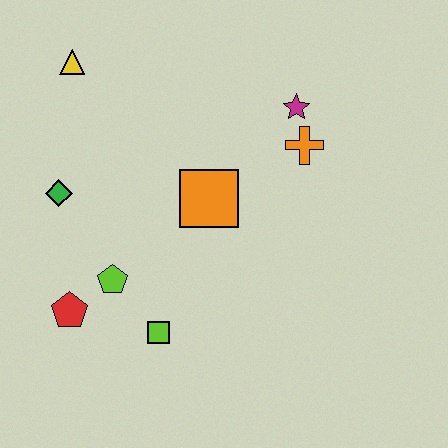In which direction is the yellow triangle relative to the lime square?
The yellow triangle is above the lime square.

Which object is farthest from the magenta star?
The red pentagon is farthest from the magenta star.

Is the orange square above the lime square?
Yes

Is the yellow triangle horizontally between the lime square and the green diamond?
Yes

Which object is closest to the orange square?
The orange cross is closest to the orange square.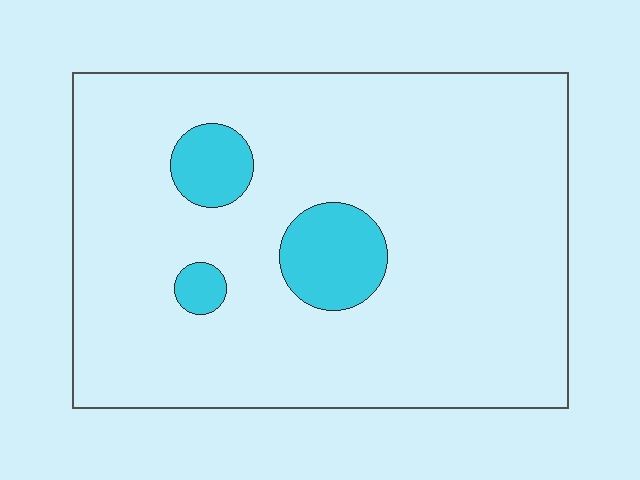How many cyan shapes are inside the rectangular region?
3.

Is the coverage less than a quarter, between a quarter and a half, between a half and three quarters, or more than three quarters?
Less than a quarter.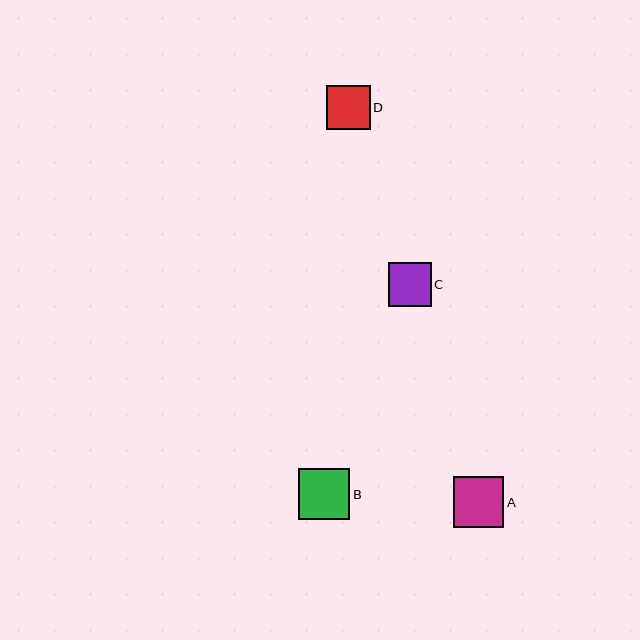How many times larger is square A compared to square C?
Square A is approximately 1.2 times the size of square C.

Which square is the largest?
Square B is the largest with a size of approximately 51 pixels.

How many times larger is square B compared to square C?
Square B is approximately 1.2 times the size of square C.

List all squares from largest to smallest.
From largest to smallest: B, A, D, C.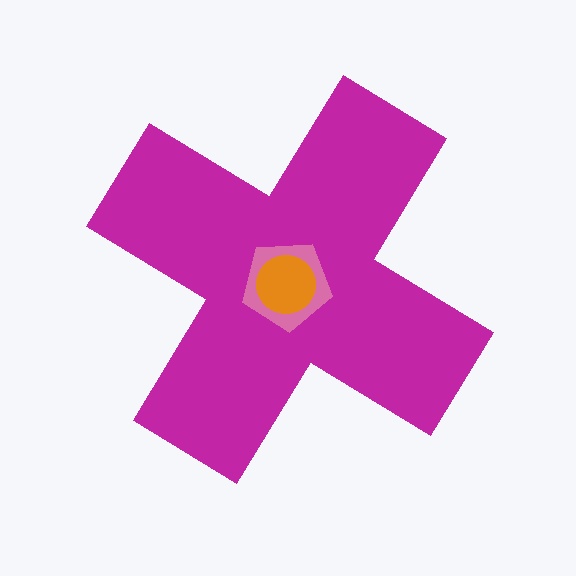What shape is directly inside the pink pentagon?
The orange circle.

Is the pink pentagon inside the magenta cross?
Yes.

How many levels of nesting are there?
3.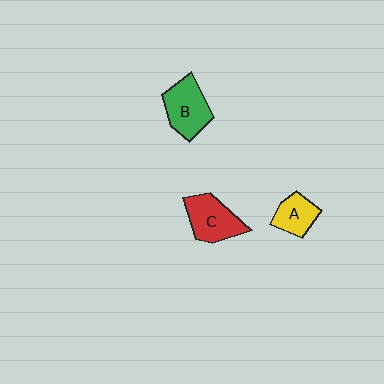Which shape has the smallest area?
Shape A (yellow).